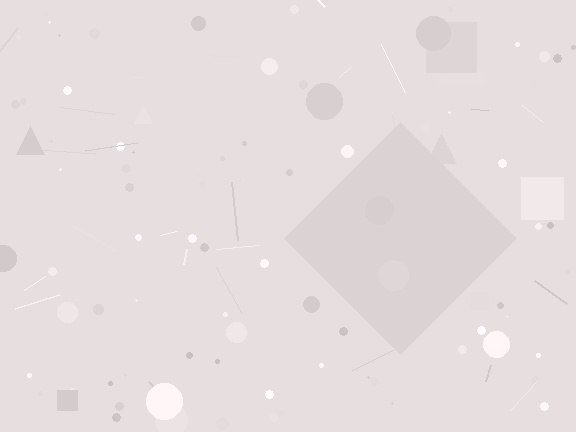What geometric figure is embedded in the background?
A diamond is embedded in the background.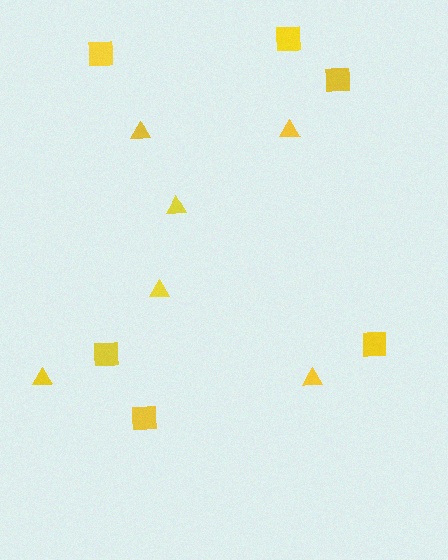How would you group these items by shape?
There are 2 groups: one group of triangles (6) and one group of squares (6).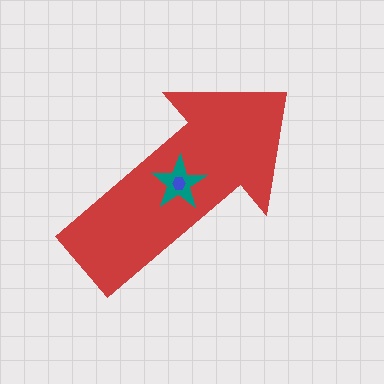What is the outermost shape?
The red arrow.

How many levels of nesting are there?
3.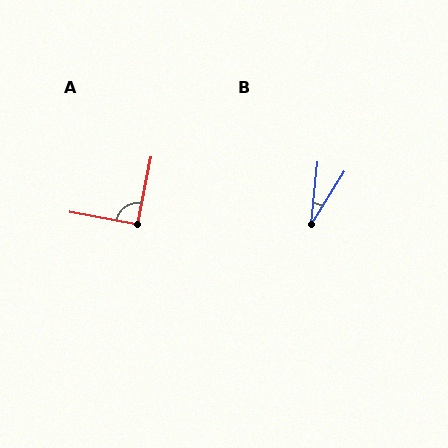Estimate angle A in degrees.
Approximately 90 degrees.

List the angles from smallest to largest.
B (26°), A (90°).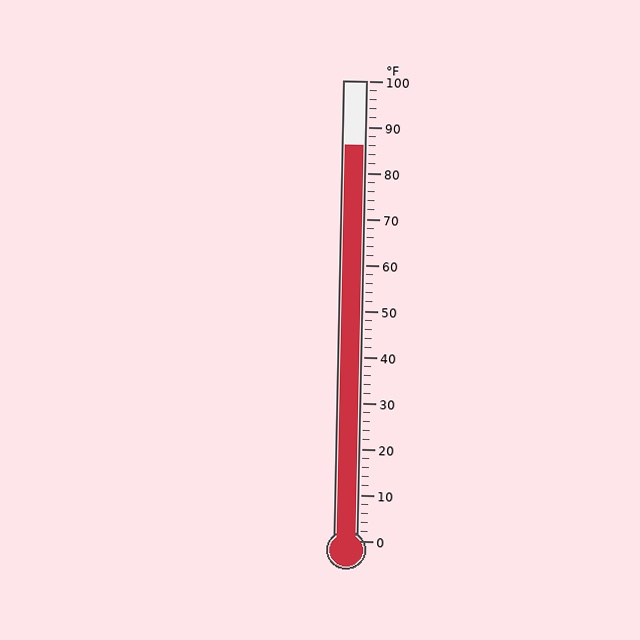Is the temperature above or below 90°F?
The temperature is below 90°F.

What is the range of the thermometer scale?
The thermometer scale ranges from 0°F to 100°F.